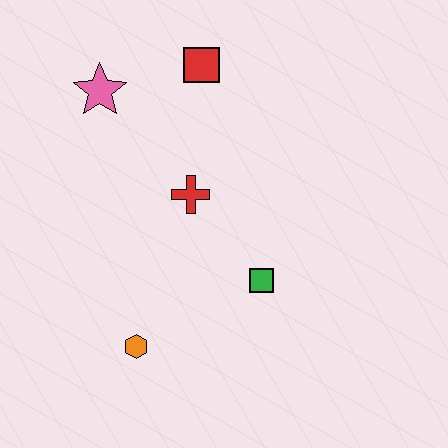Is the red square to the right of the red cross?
Yes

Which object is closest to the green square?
The red cross is closest to the green square.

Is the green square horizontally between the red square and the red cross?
No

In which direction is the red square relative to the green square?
The red square is above the green square.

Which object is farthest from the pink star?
The orange hexagon is farthest from the pink star.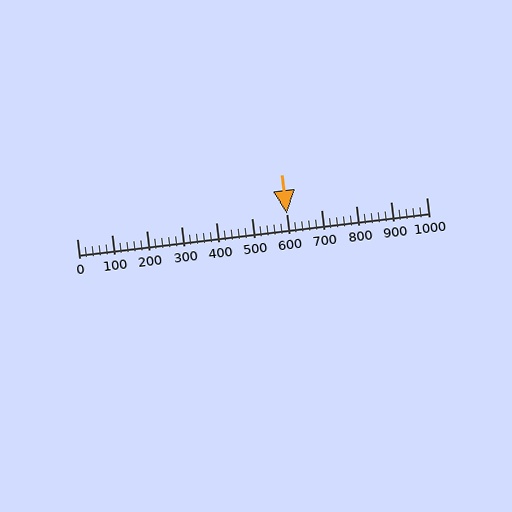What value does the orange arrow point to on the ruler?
The orange arrow points to approximately 600.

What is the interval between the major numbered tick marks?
The major tick marks are spaced 100 units apart.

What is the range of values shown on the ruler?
The ruler shows values from 0 to 1000.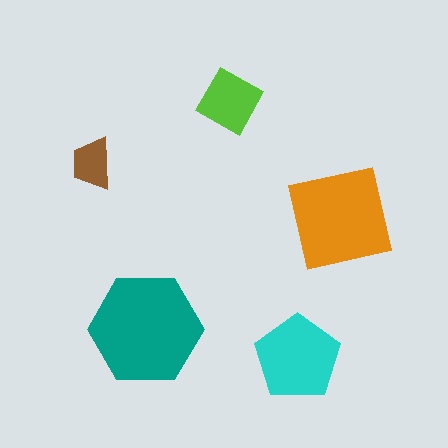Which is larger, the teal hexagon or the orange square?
The teal hexagon.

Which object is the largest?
The teal hexagon.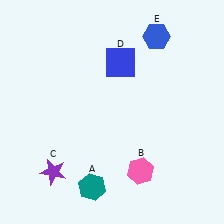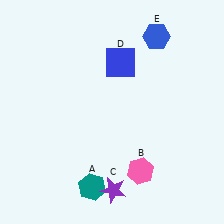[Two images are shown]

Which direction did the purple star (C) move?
The purple star (C) moved right.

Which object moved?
The purple star (C) moved right.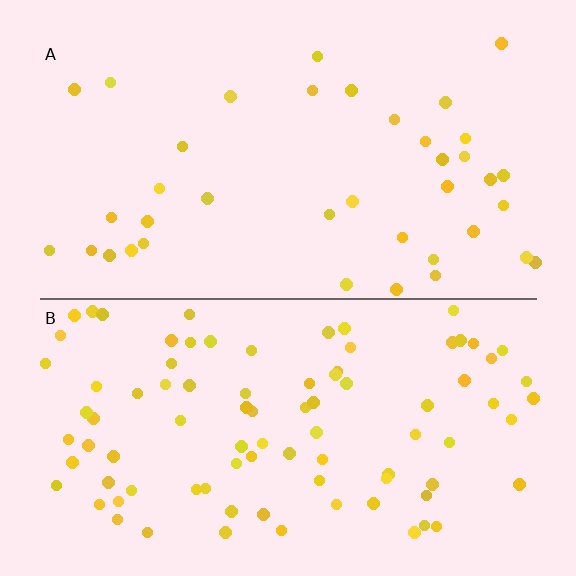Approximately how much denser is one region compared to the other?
Approximately 2.3× — region B over region A.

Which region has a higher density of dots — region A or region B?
B (the bottom).